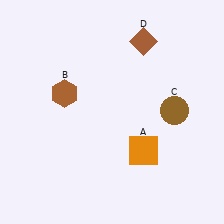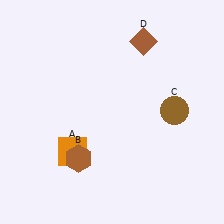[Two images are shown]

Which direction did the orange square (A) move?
The orange square (A) moved left.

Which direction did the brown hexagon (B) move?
The brown hexagon (B) moved down.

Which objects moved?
The objects that moved are: the orange square (A), the brown hexagon (B).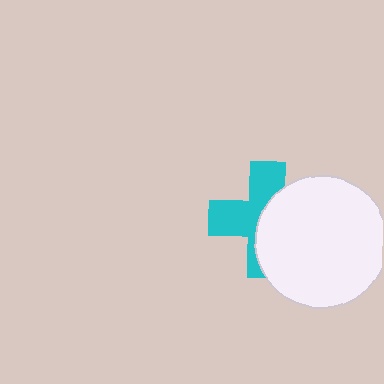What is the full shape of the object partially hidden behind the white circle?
The partially hidden object is a cyan cross.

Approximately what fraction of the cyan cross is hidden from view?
Roughly 51% of the cyan cross is hidden behind the white circle.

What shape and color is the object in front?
The object in front is a white circle.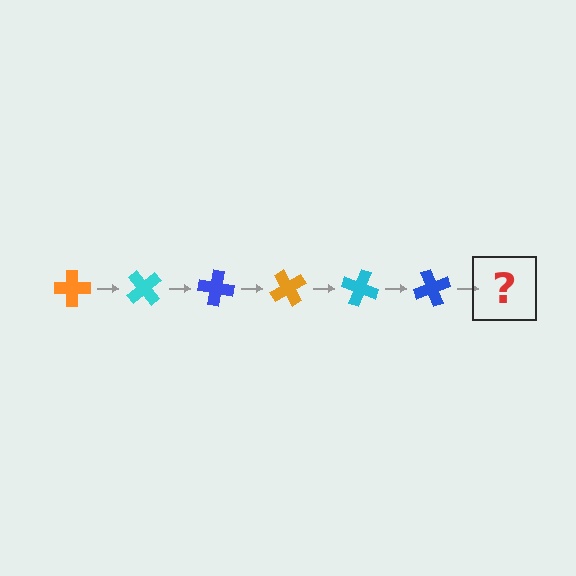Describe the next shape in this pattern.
It should be an orange cross, rotated 300 degrees from the start.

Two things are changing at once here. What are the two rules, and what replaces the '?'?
The two rules are that it rotates 50 degrees each step and the color cycles through orange, cyan, and blue. The '?' should be an orange cross, rotated 300 degrees from the start.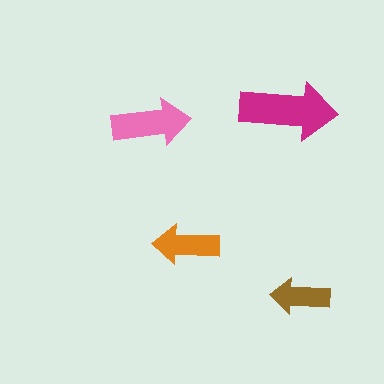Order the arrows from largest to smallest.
the magenta one, the pink one, the orange one, the brown one.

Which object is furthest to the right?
The brown arrow is rightmost.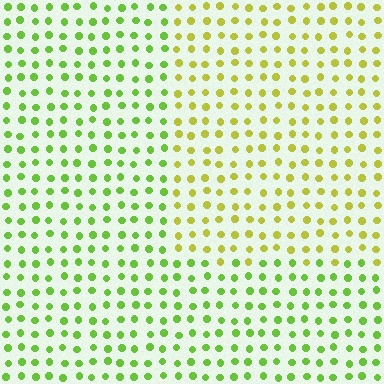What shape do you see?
I see a rectangle.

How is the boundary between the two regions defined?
The boundary is defined purely by a slight shift in hue (about 35 degrees). Spacing, size, and orientation are identical on both sides.